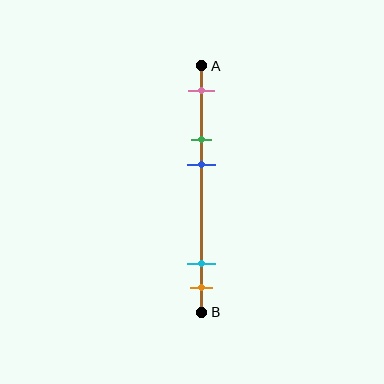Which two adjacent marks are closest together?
The cyan and orange marks are the closest adjacent pair.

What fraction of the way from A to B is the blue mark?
The blue mark is approximately 40% (0.4) of the way from A to B.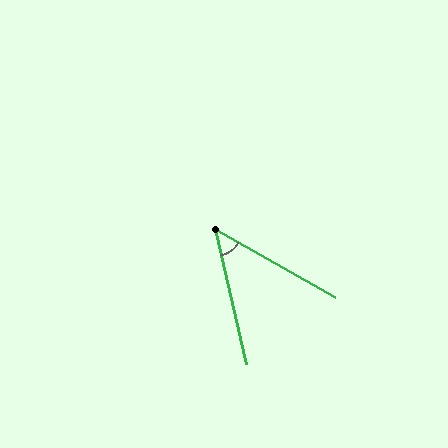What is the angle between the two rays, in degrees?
Approximately 47 degrees.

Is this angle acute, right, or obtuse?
It is acute.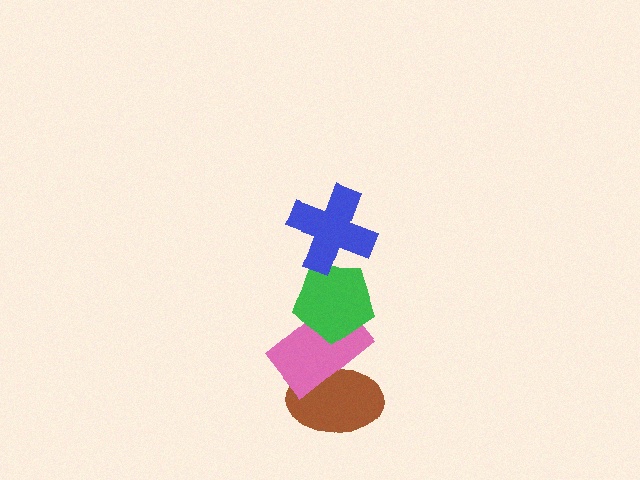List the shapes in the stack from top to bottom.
From top to bottom: the blue cross, the green pentagon, the pink rectangle, the brown ellipse.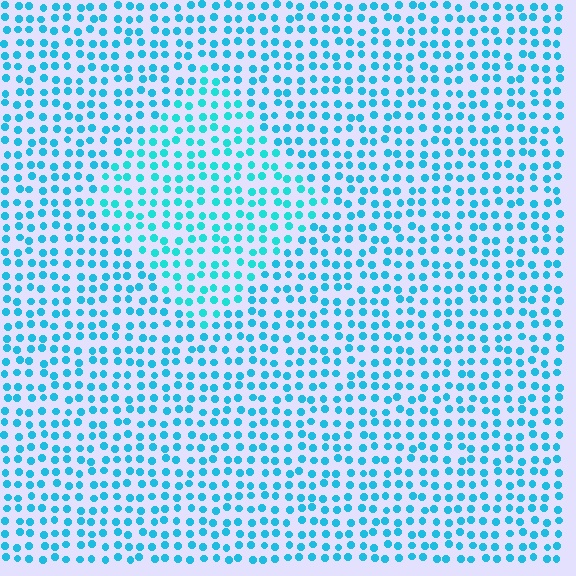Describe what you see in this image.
The image is filled with small cyan elements in a uniform arrangement. A diamond-shaped region is visible where the elements are tinted to a slightly different hue, forming a subtle color boundary.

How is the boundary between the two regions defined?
The boundary is defined purely by a slight shift in hue (about 14 degrees). Spacing, size, and orientation are identical on both sides.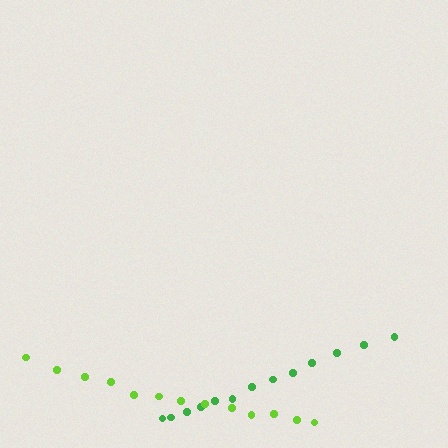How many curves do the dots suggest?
There are 2 distinct paths.